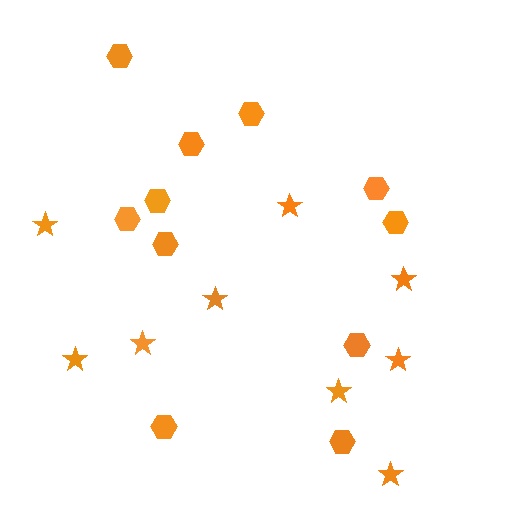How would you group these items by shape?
There are 2 groups: one group of stars (9) and one group of hexagons (11).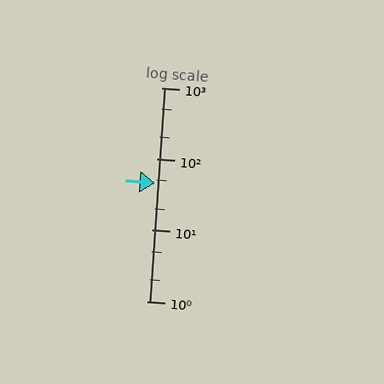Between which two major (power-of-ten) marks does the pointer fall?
The pointer is between 10 and 100.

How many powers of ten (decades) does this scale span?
The scale spans 3 decades, from 1 to 1000.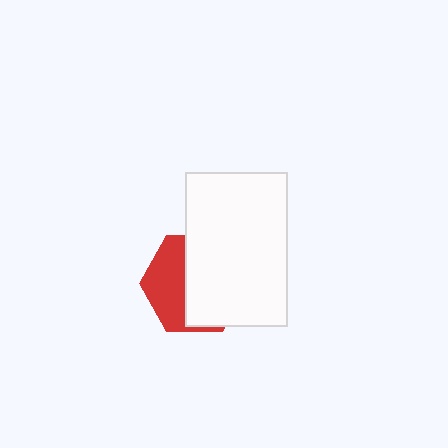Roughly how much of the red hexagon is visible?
A small part of it is visible (roughly 41%).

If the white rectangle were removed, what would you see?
You would see the complete red hexagon.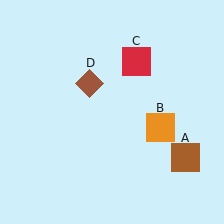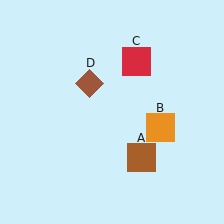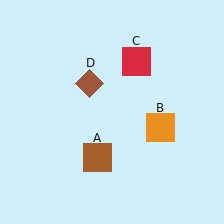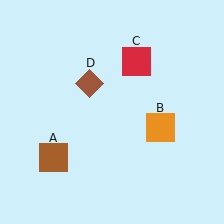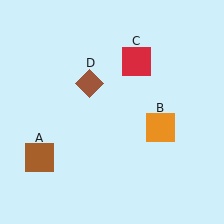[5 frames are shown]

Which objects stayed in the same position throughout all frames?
Orange square (object B) and red square (object C) and brown diamond (object D) remained stationary.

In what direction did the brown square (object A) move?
The brown square (object A) moved left.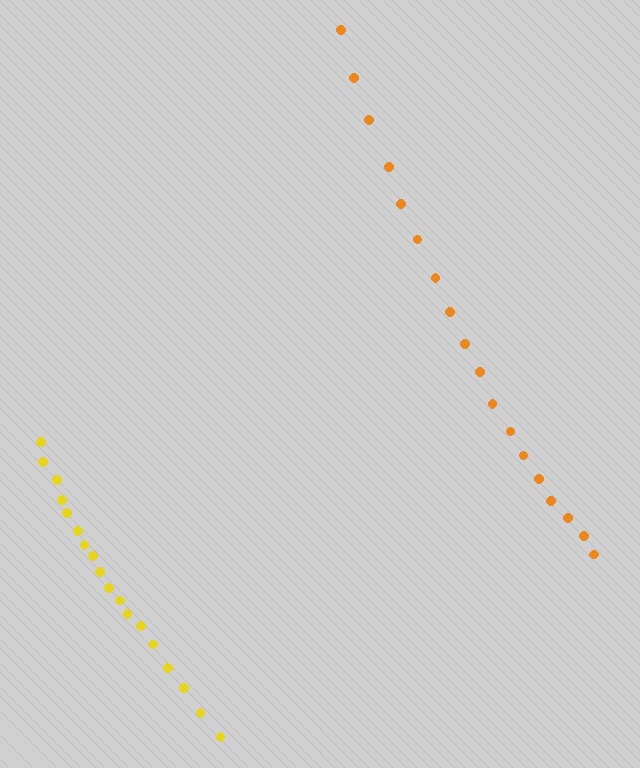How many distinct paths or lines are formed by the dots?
There are 2 distinct paths.